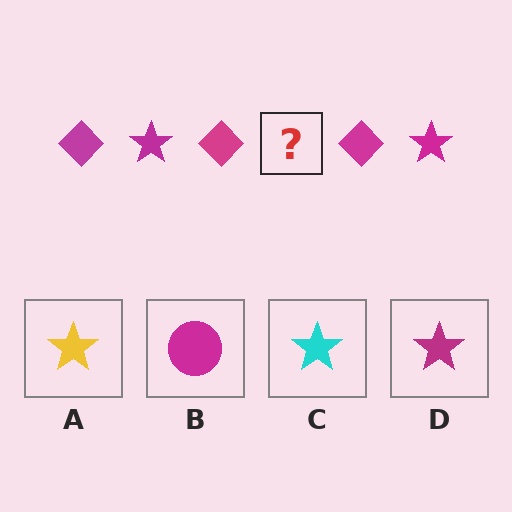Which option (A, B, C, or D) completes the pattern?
D.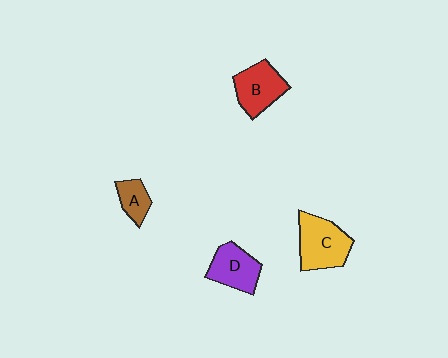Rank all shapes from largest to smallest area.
From largest to smallest: C (yellow), B (red), D (purple), A (brown).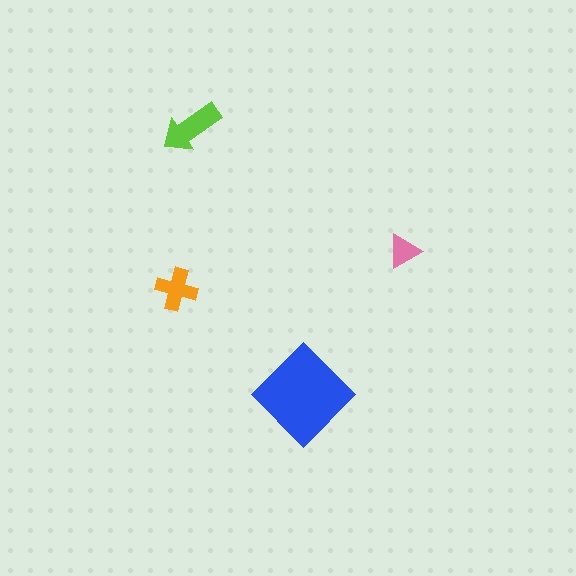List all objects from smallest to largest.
The pink triangle, the orange cross, the lime arrow, the blue diamond.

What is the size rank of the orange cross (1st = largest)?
3rd.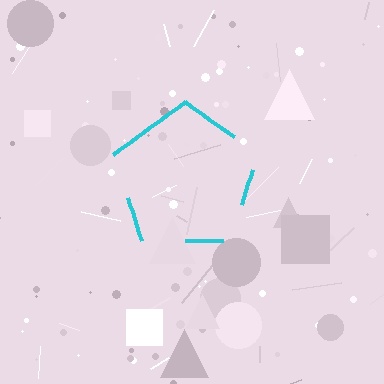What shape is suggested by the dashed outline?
The dashed outline suggests a pentagon.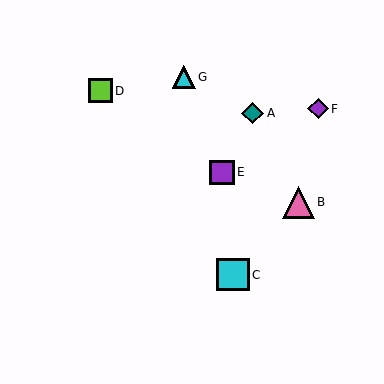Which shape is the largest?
The cyan square (labeled C) is the largest.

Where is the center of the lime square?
The center of the lime square is at (100, 91).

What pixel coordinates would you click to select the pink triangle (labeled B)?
Click at (298, 202) to select the pink triangle B.